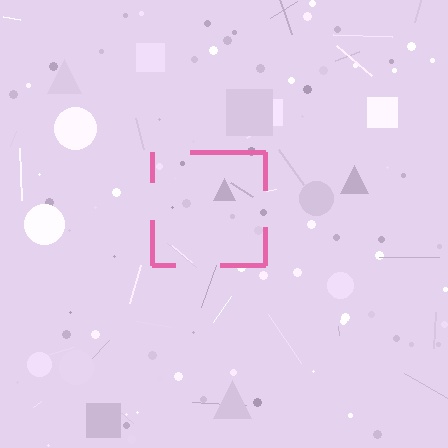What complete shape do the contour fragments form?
The contour fragments form a square.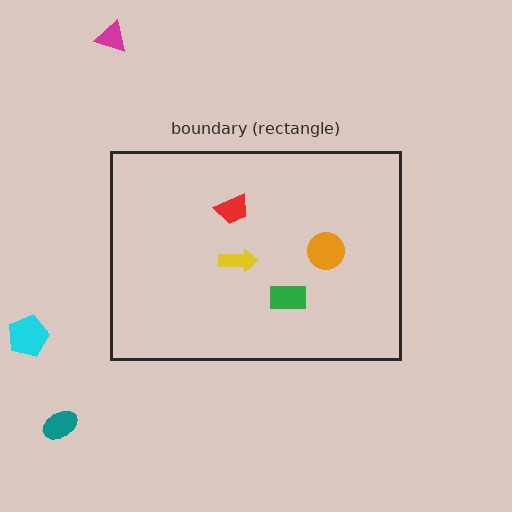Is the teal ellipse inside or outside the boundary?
Outside.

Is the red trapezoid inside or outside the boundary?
Inside.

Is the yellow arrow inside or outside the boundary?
Inside.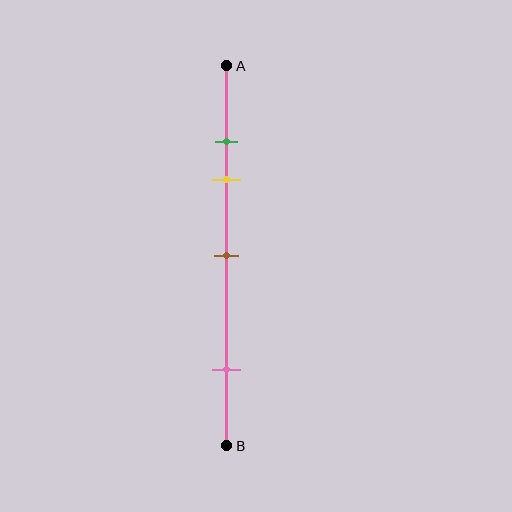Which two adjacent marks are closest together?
The green and yellow marks are the closest adjacent pair.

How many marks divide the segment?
There are 4 marks dividing the segment.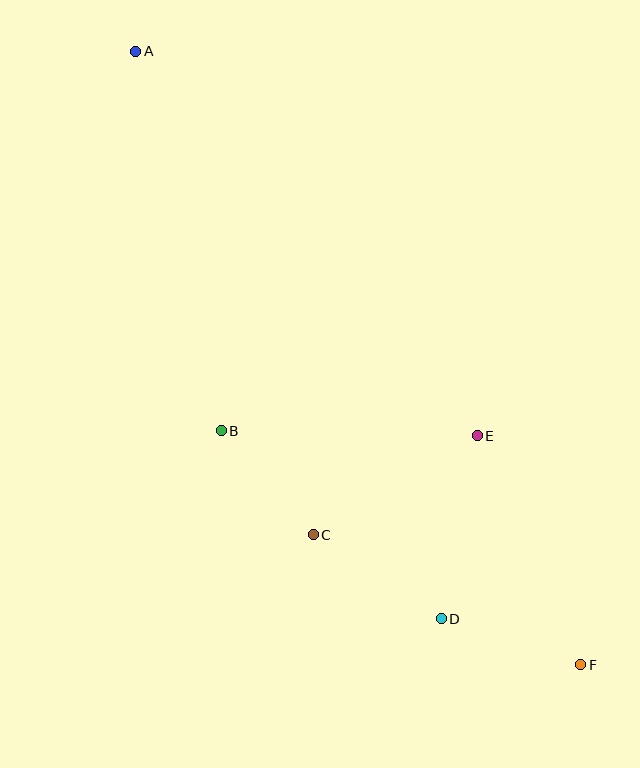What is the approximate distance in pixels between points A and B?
The distance between A and B is approximately 389 pixels.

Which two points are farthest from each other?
Points A and F are farthest from each other.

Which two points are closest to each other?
Points B and C are closest to each other.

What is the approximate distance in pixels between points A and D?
The distance between A and D is approximately 645 pixels.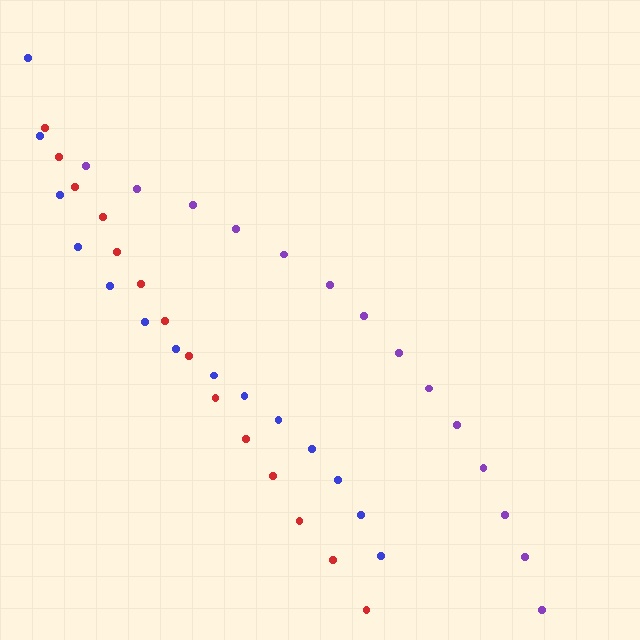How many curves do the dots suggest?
There are 3 distinct paths.